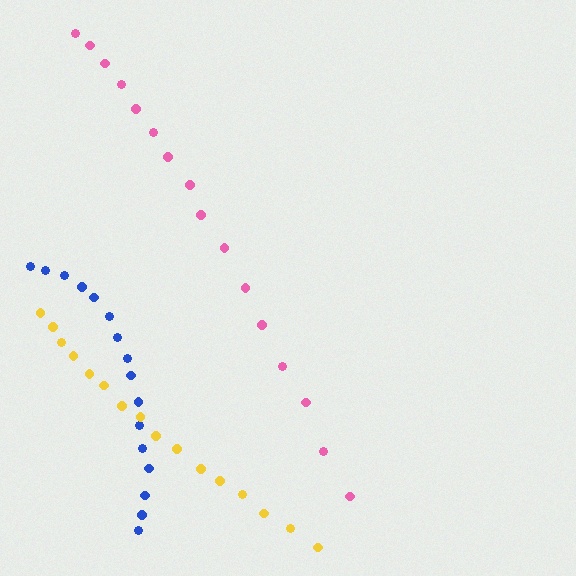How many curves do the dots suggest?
There are 3 distinct paths.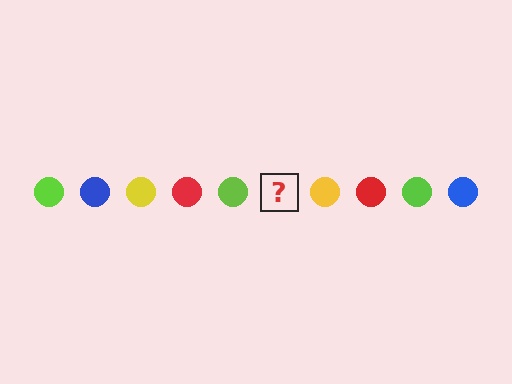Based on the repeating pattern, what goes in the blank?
The blank should be a blue circle.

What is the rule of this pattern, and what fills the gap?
The rule is that the pattern cycles through lime, blue, yellow, red circles. The gap should be filled with a blue circle.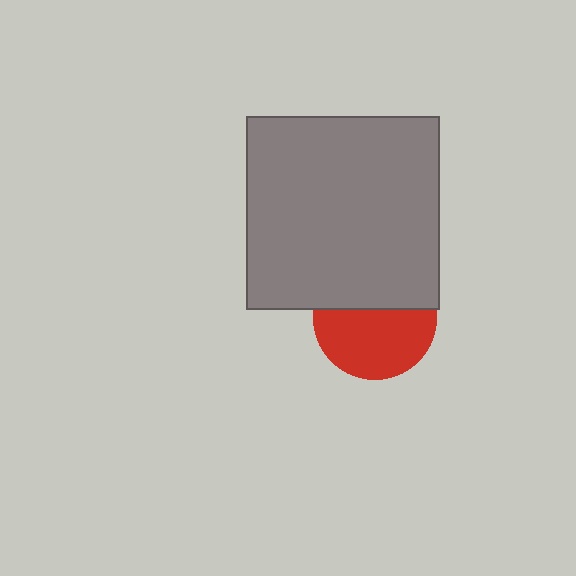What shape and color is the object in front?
The object in front is a gray square.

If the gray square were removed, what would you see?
You would see the complete red circle.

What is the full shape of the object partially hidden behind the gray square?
The partially hidden object is a red circle.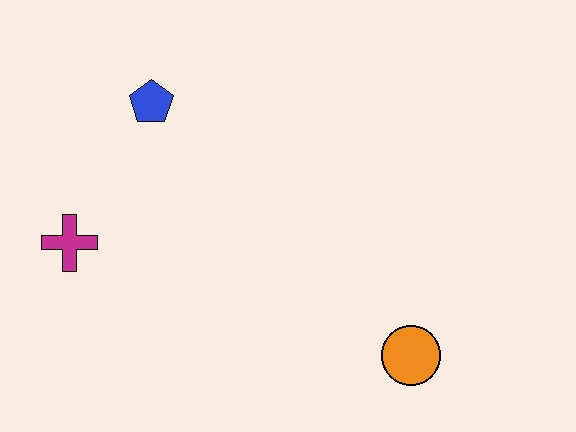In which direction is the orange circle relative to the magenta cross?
The orange circle is to the right of the magenta cross.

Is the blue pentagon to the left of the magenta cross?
No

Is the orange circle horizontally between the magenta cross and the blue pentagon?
No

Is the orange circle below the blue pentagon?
Yes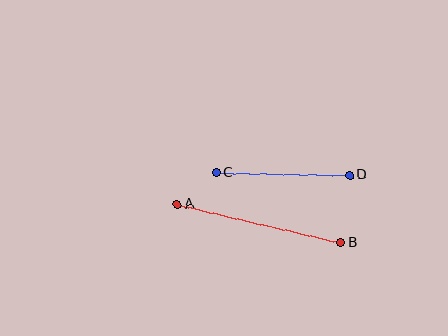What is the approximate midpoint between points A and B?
The midpoint is at approximately (259, 223) pixels.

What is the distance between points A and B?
The distance is approximately 168 pixels.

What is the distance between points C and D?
The distance is approximately 133 pixels.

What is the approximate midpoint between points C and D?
The midpoint is at approximately (283, 174) pixels.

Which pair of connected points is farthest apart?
Points A and B are farthest apart.